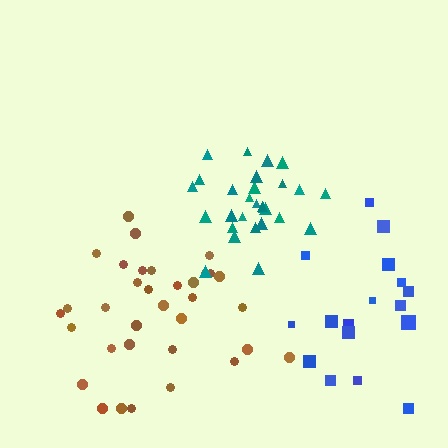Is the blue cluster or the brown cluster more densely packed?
Brown.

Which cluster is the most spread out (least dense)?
Blue.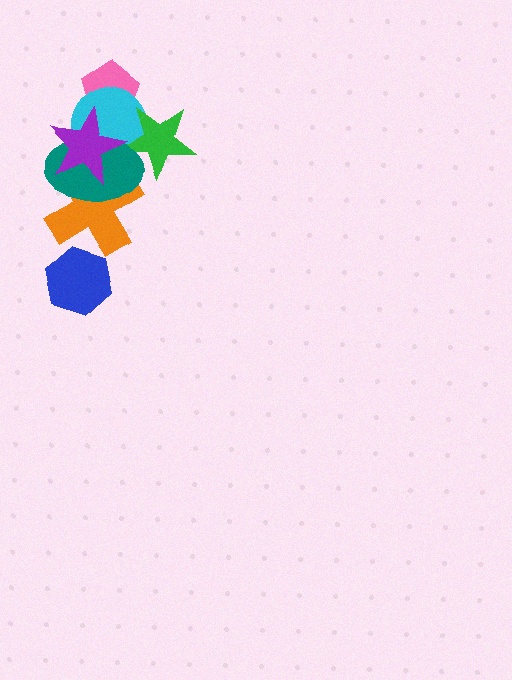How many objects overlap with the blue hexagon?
1 object overlaps with the blue hexagon.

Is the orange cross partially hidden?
Yes, it is partially covered by another shape.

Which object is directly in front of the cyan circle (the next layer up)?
The green star is directly in front of the cyan circle.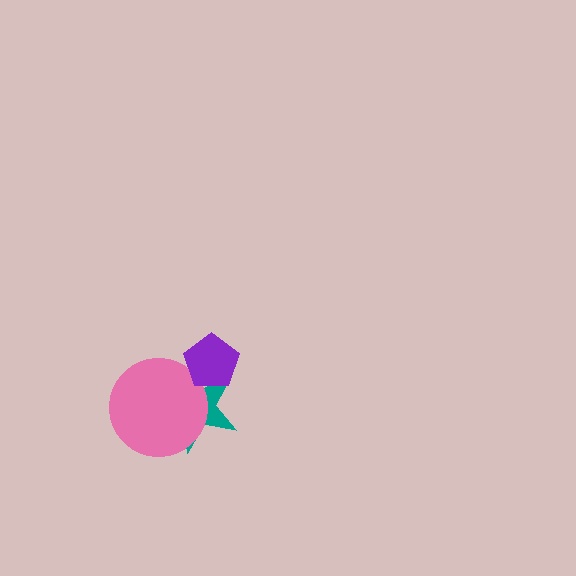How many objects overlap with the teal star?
2 objects overlap with the teal star.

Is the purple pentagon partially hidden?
No, no other shape covers it.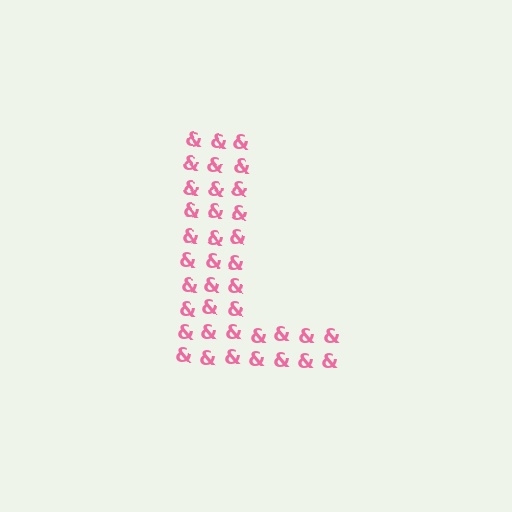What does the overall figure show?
The overall figure shows the letter L.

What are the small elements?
The small elements are ampersands.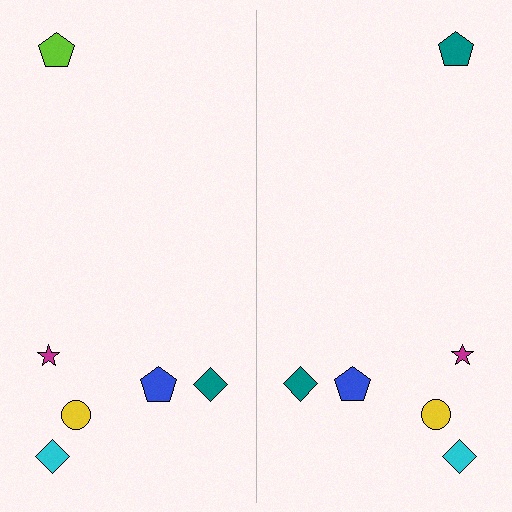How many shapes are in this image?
There are 12 shapes in this image.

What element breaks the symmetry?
The teal pentagon on the right side breaks the symmetry — its mirror counterpart is lime.